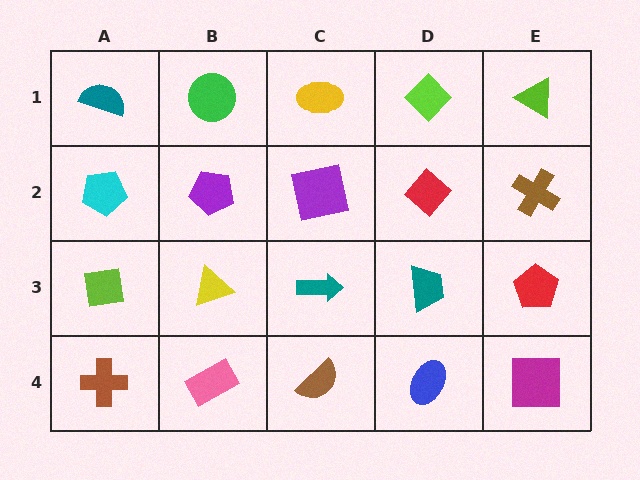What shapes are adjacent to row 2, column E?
A lime triangle (row 1, column E), a red pentagon (row 3, column E), a red diamond (row 2, column D).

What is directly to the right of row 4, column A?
A pink rectangle.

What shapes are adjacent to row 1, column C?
A purple square (row 2, column C), a green circle (row 1, column B), a lime diamond (row 1, column D).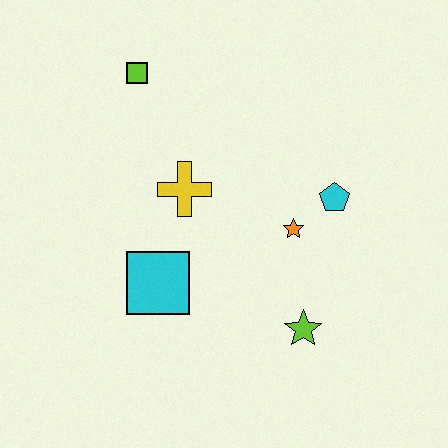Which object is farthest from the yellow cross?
The lime star is farthest from the yellow cross.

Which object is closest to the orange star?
The cyan pentagon is closest to the orange star.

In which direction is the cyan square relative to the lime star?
The cyan square is to the left of the lime star.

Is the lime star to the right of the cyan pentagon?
No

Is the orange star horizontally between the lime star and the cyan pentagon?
No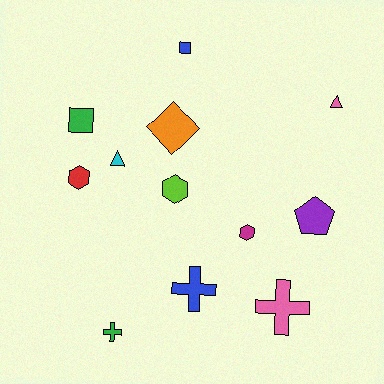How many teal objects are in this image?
There are no teal objects.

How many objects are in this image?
There are 12 objects.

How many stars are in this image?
There are no stars.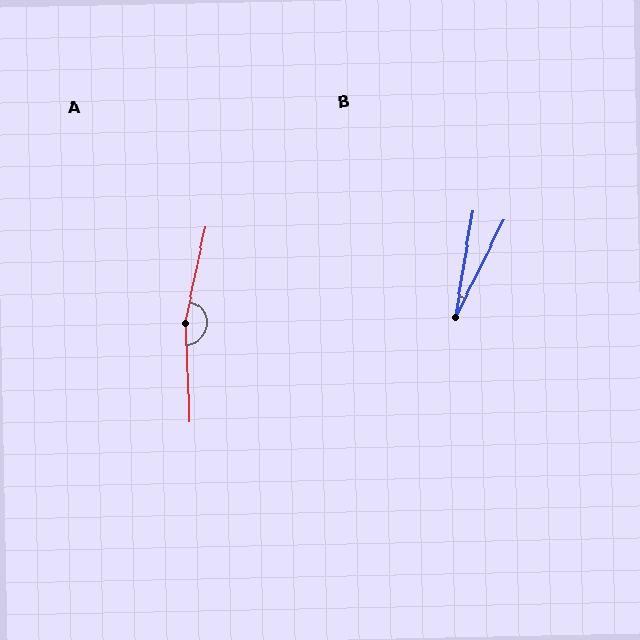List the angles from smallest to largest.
B (17°), A (166°).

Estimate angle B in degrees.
Approximately 17 degrees.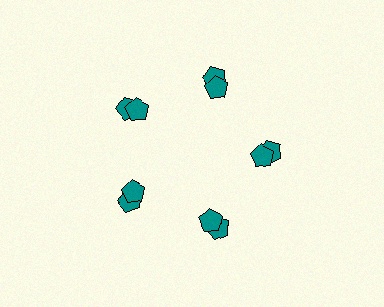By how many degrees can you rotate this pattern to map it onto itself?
The pattern maps onto itself every 72 degrees of rotation.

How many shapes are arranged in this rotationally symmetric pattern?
There are 10 shapes, arranged in 5 groups of 2.